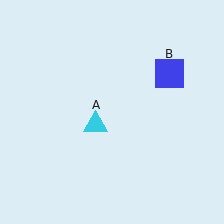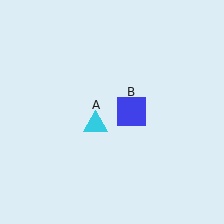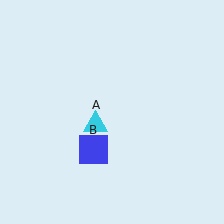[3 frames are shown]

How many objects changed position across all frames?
1 object changed position: blue square (object B).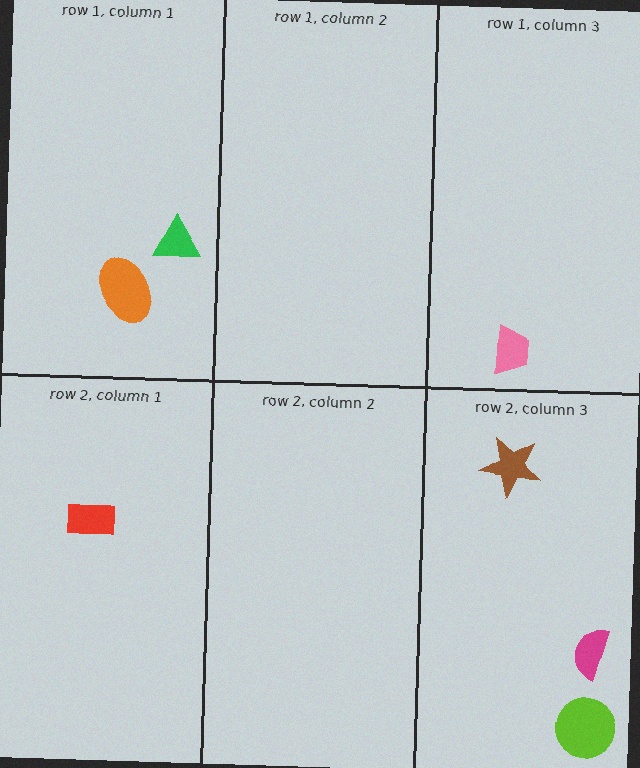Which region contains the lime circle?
The row 2, column 3 region.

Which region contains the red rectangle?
The row 2, column 1 region.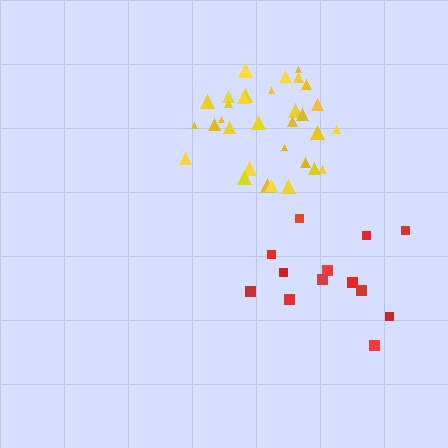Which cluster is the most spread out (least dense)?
Red.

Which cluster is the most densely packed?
Yellow.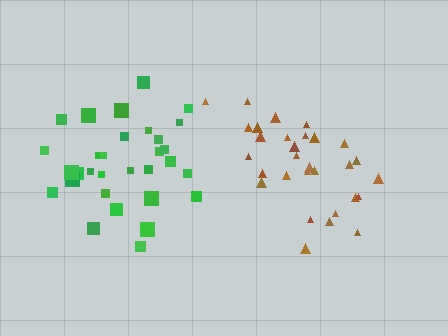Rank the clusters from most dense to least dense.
green, brown.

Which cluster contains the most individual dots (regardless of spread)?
Green (31).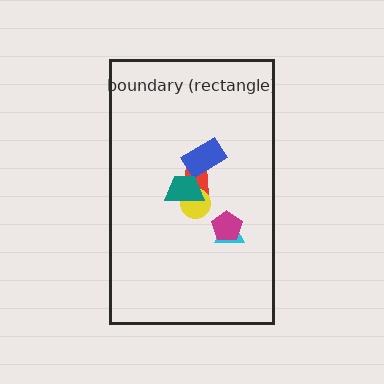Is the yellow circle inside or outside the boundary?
Inside.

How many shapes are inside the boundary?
6 inside, 0 outside.